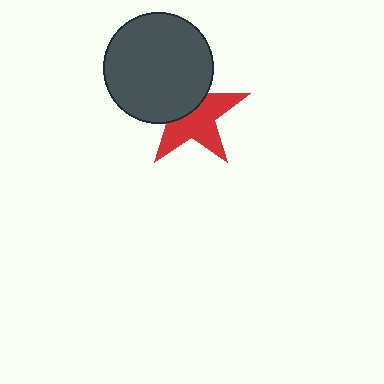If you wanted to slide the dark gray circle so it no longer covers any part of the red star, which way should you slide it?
Slide it toward the upper-left — that is the most direct way to separate the two shapes.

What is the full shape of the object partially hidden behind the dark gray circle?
The partially hidden object is a red star.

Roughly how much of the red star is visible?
About half of it is visible (roughly 57%).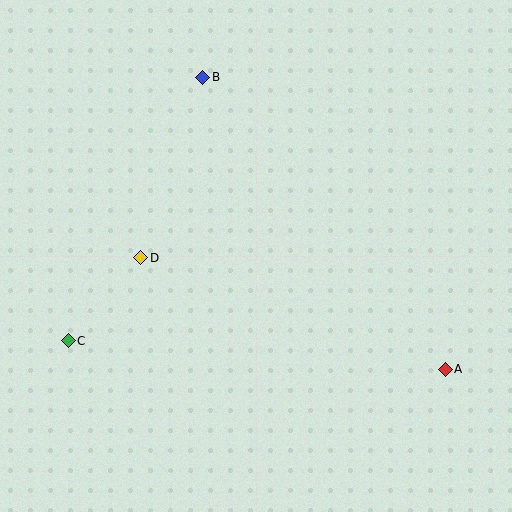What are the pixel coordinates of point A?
Point A is at (445, 369).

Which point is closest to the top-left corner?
Point B is closest to the top-left corner.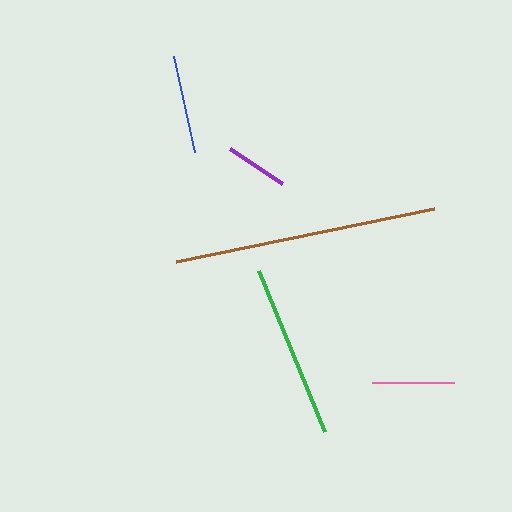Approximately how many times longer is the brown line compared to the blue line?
The brown line is approximately 2.7 times the length of the blue line.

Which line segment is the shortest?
The purple line is the shortest at approximately 63 pixels.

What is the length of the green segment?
The green segment is approximately 174 pixels long.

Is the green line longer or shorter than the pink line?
The green line is longer than the pink line.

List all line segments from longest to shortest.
From longest to shortest: brown, green, blue, pink, purple.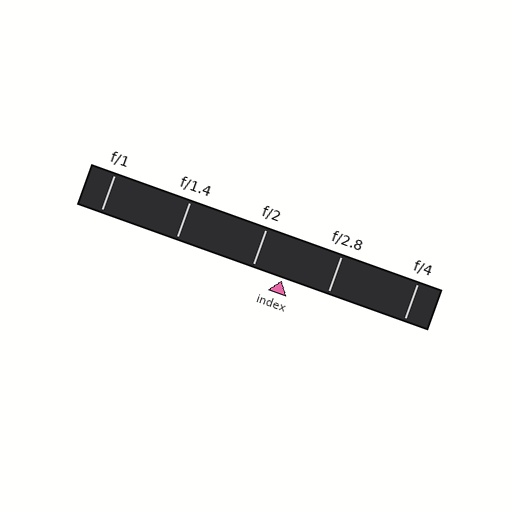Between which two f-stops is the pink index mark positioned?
The index mark is between f/2 and f/2.8.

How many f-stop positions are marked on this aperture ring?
There are 5 f-stop positions marked.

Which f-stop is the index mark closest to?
The index mark is closest to f/2.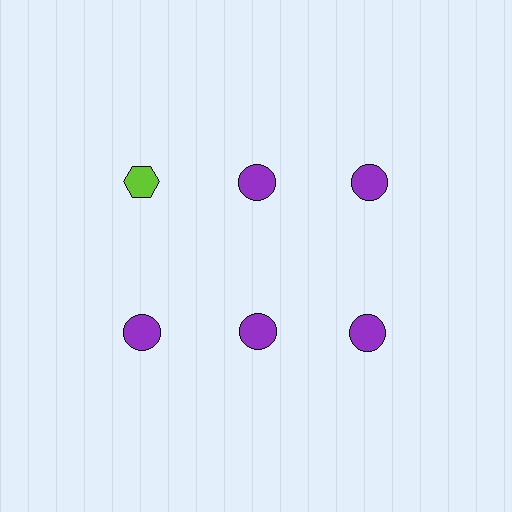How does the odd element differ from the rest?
It differs in both color (lime instead of purple) and shape (hexagon instead of circle).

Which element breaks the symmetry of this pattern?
The lime hexagon in the top row, leftmost column breaks the symmetry. All other shapes are purple circles.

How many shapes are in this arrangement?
There are 6 shapes arranged in a grid pattern.